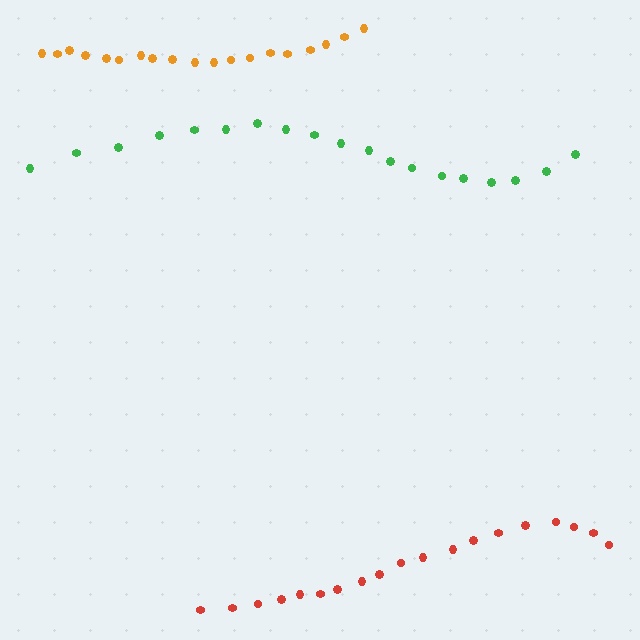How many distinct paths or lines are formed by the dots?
There are 3 distinct paths.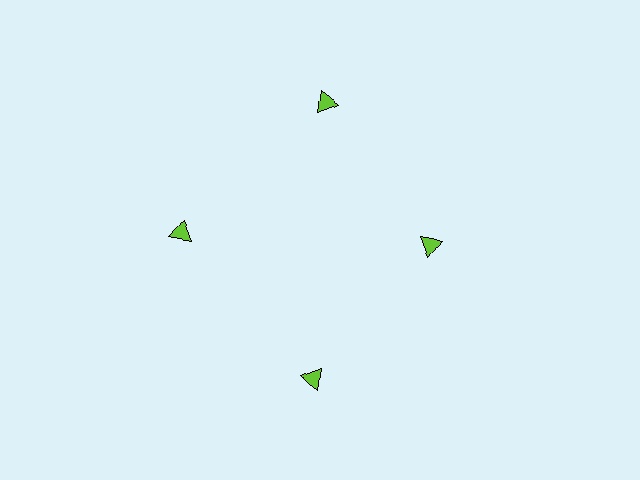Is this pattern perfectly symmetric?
No. The 4 lime triangles are arranged in a ring, but one element near the 3 o'clock position is pulled inward toward the center, breaking the 4-fold rotational symmetry.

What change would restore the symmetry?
The symmetry would be restored by moving it outward, back onto the ring so that all 4 triangles sit at equal angles and equal distance from the center.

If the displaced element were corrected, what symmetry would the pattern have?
It would have 4-fold rotational symmetry — the pattern would map onto itself every 90 degrees.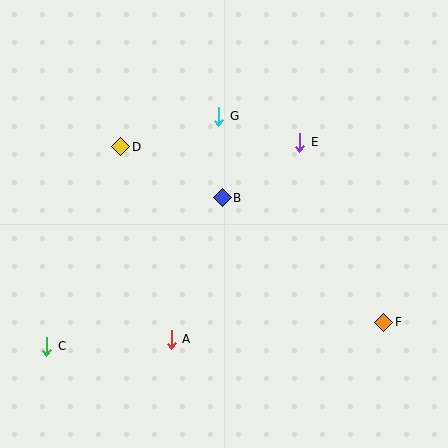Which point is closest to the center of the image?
Point B at (222, 198) is closest to the center.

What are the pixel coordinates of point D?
Point D is at (121, 147).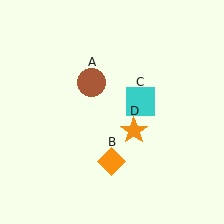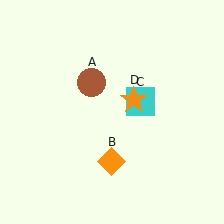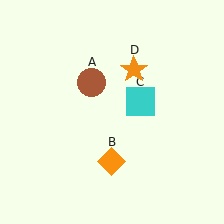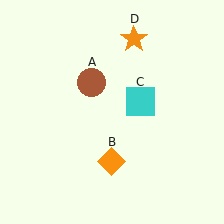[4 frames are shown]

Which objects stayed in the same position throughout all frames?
Brown circle (object A) and orange diamond (object B) and cyan square (object C) remained stationary.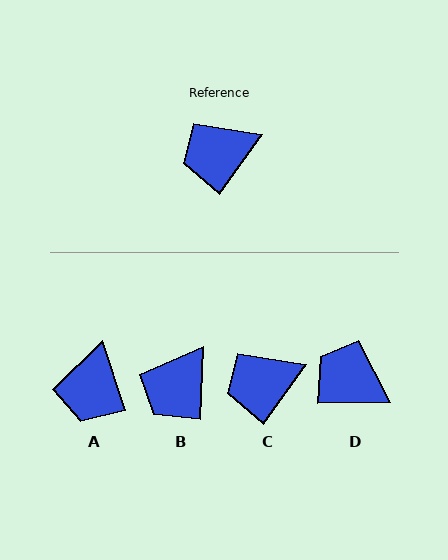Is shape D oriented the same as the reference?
No, it is off by about 53 degrees.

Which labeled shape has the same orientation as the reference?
C.